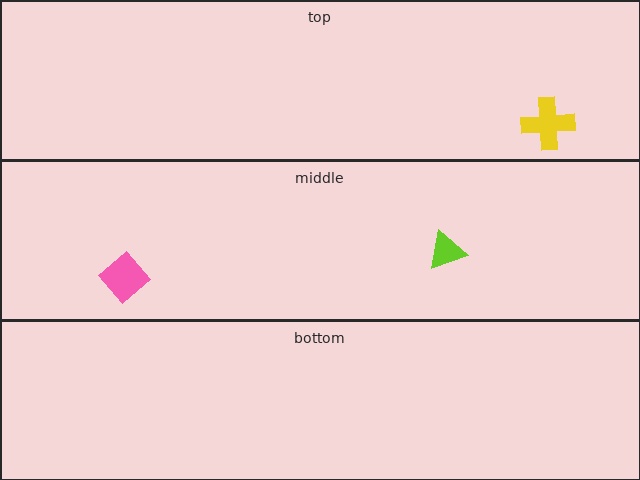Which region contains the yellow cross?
The top region.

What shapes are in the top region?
The yellow cross.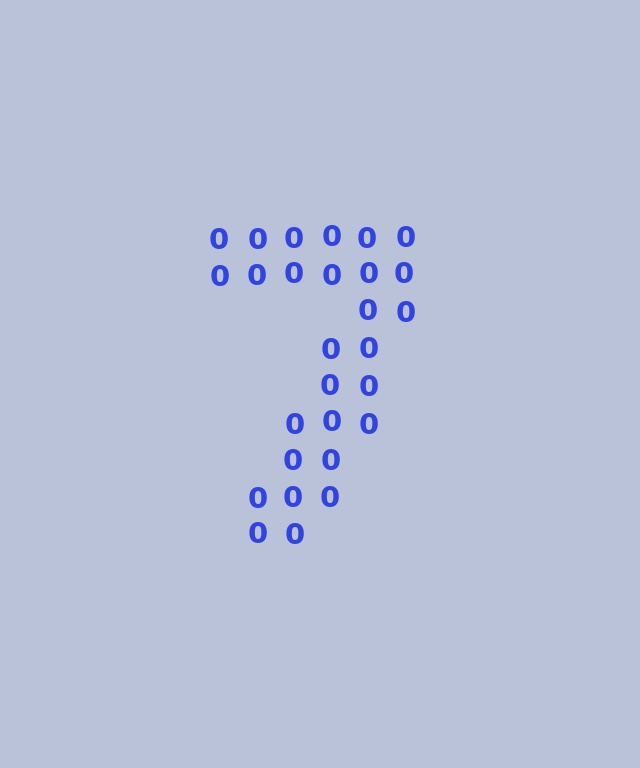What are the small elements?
The small elements are digit 0's.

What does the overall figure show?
The overall figure shows the digit 7.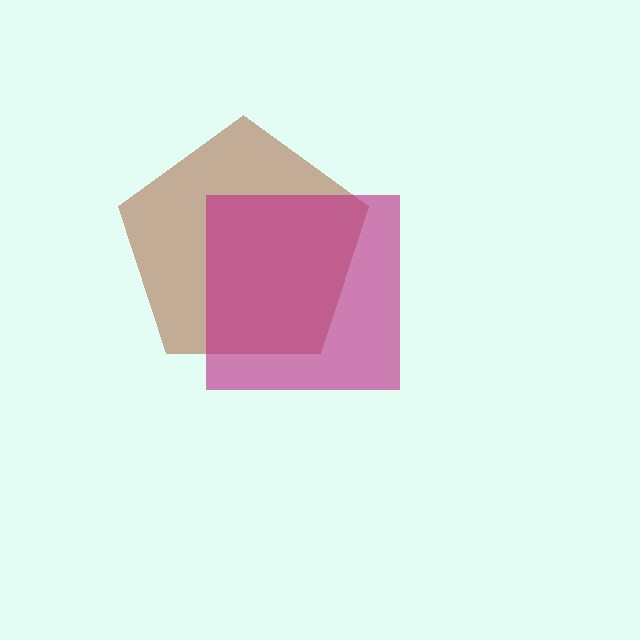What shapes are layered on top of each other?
The layered shapes are: a brown pentagon, a magenta square.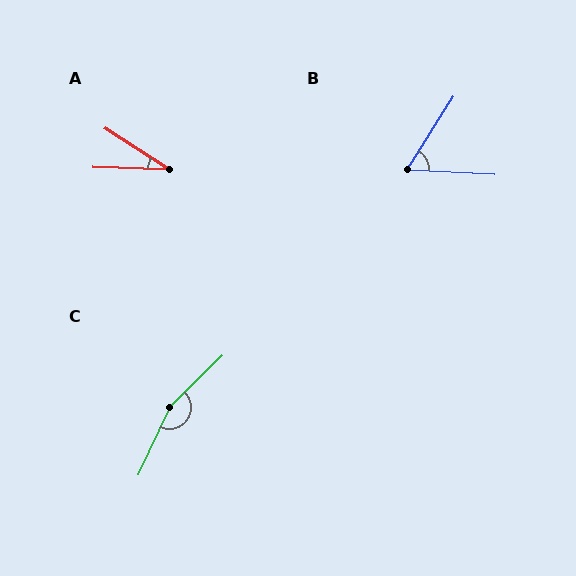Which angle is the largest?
C, at approximately 160 degrees.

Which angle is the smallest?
A, at approximately 31 degrees.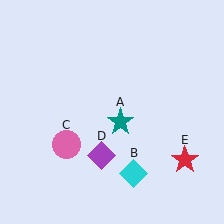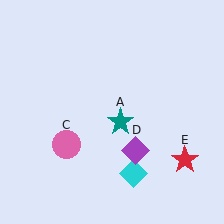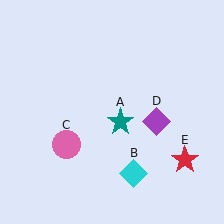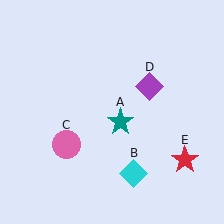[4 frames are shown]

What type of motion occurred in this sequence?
The purple diamond (object D) rotated counterclockwise around the center of the scene.